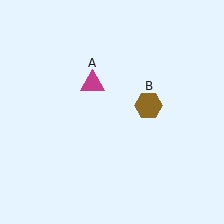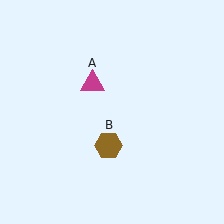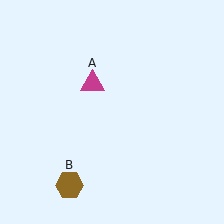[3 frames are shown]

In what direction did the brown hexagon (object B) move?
The brown hexagon (object B) moved down and to the left.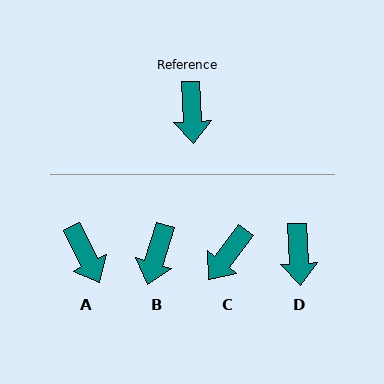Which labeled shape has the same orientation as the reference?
D.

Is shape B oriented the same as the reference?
No, it is off by about 20 degrees.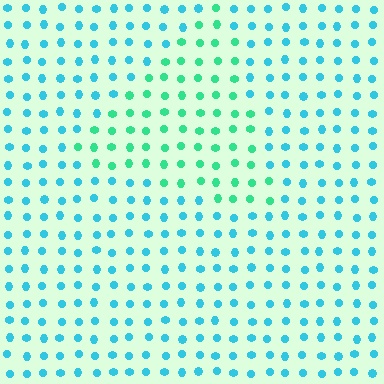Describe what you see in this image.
The image is filled with small cyan elements in a uniform arrangement. A triangle-shaped region is visible where the elements are tinted to a slightly different hue, forming a subtle color boundary.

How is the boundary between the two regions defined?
The boundary is defined purely by a slight shift in hue (about 38 degrees). Spacing, size, and orientation are identical on both sides.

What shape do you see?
I see a triangle.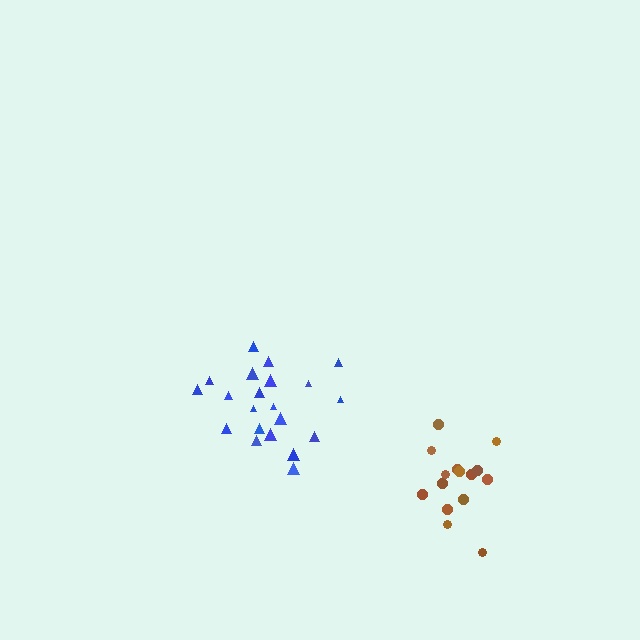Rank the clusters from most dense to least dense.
brown, blue.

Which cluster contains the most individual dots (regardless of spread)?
Blue (21).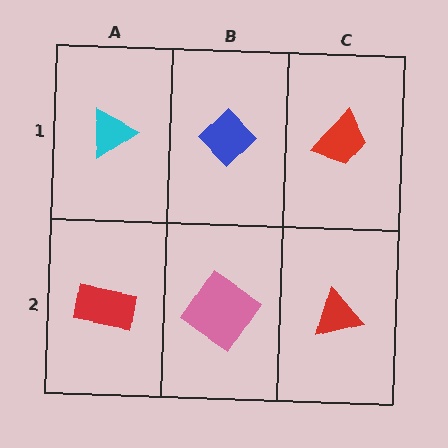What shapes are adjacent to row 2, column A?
A cyan triangle (row 1, column A), a pink diamond (row 2, column B).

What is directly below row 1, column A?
A red rectangle.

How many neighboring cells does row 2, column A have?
2.